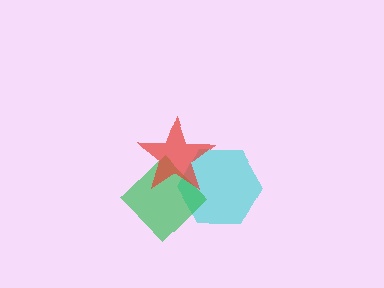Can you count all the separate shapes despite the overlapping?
Yes, there are 3 separate shapes.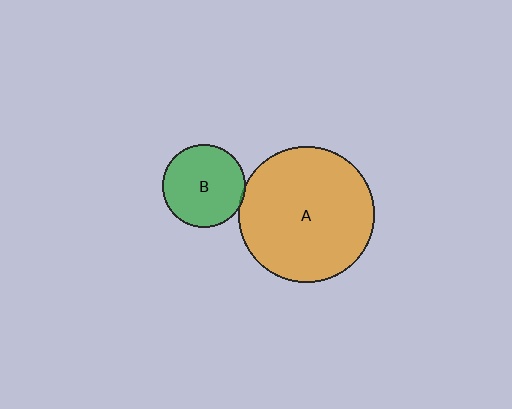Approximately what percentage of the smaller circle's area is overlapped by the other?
Approximately 5%.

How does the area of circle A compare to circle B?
Approximately 2.7 times.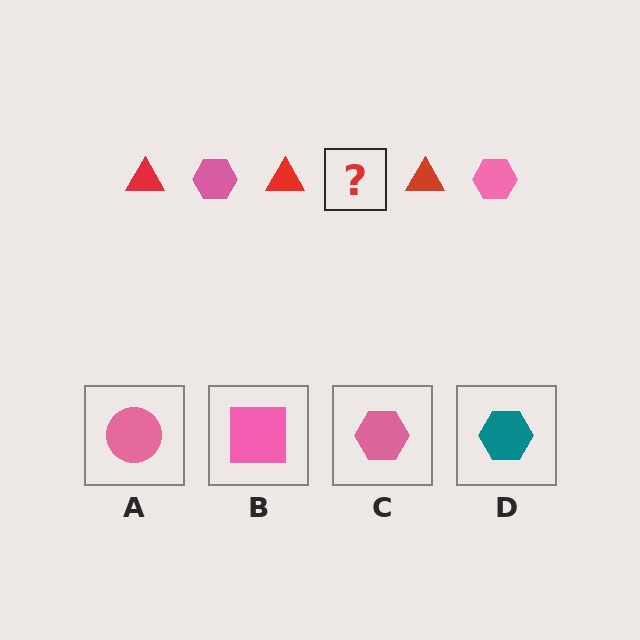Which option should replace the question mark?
Option C.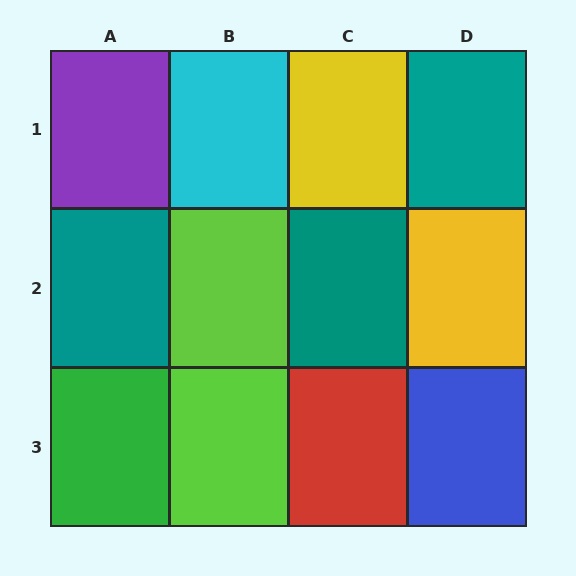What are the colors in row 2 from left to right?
Teal, lime, teal, yellow.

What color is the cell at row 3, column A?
Green.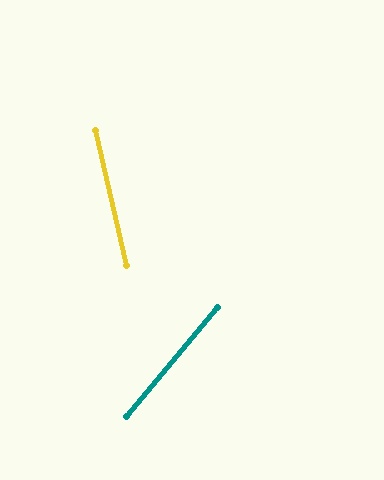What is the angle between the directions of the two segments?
Approximately 53 degrees.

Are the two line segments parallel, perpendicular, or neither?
Neither parallel nor perpendicular — they differ by about 53°.